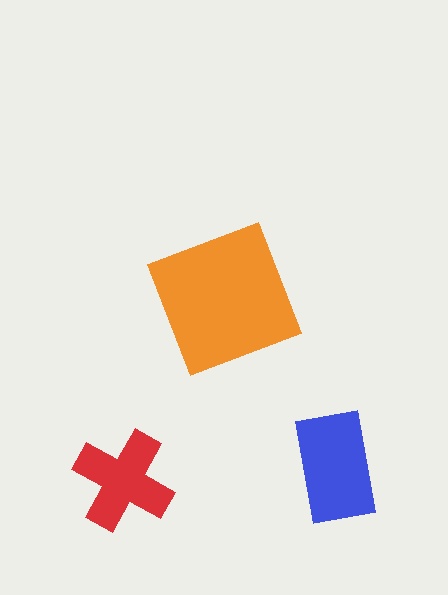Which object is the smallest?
The red cross.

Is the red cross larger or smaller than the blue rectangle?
Smaller.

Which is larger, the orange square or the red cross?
The orange square.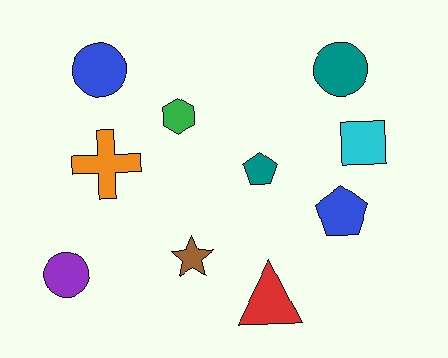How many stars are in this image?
There is 1 star.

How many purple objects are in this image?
There is 1 purple object.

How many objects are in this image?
There are 10 objects.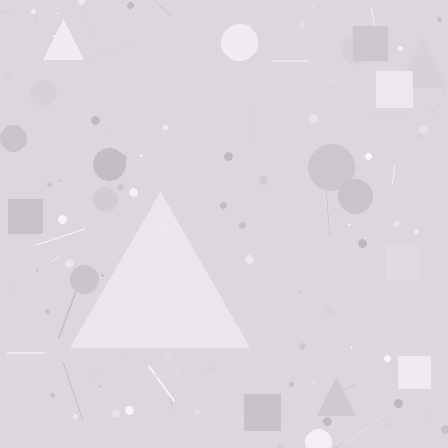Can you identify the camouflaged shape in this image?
The camouflaged shape is a triangle.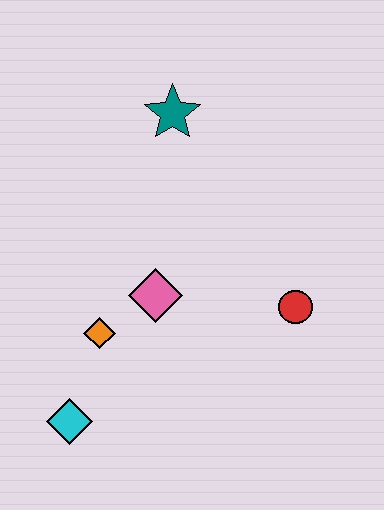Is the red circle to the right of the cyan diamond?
Yes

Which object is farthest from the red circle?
The cyan diamond is farthest from the red circle.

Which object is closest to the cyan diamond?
The orange diamond is closest to the cyan diamond.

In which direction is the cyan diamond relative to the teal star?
The cyan diamond is below the teal star.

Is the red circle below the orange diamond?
No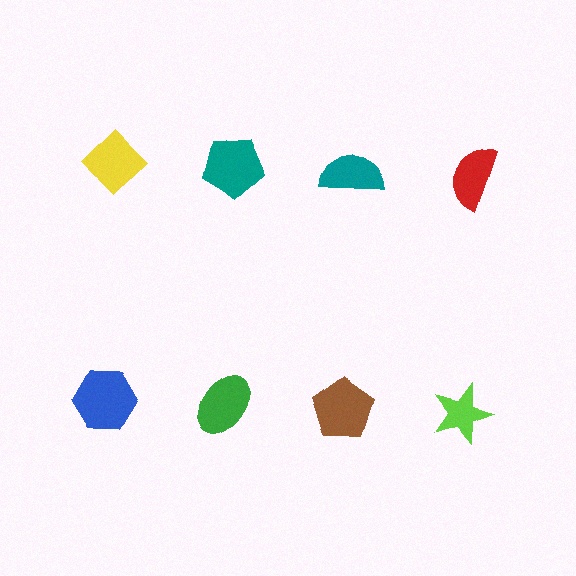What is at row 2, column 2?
A green ellipse.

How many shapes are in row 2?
4 shapes.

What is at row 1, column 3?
A teal semicircle.